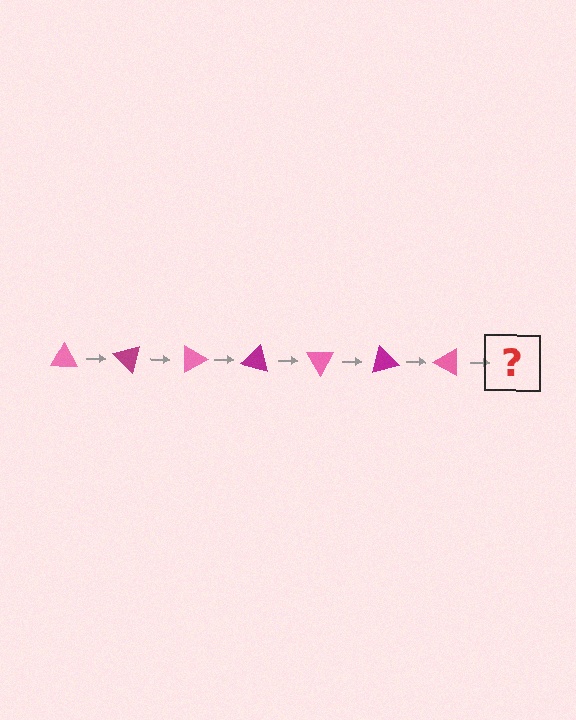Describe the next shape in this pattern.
It should be a magenta triangle, rotated 315 degrees from the start.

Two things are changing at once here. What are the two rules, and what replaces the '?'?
The two rules are that it rotates 45 degrees each step and the color cycles through pink and magenta. The '?' should be a magenta triangle, rotated 315 degrees from the start.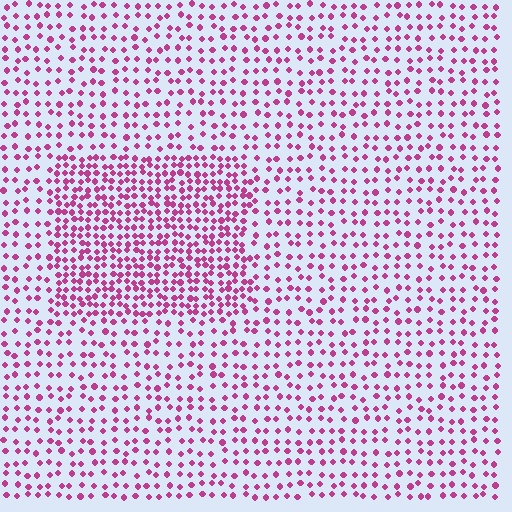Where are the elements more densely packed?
The elements are more densely packed inside the rectangle boundary.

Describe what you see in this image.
The image contains small magenta elements arranged at two different densities. A rectangle-shaped region is visible where the elements are more densely packed than the surrounding area.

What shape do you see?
I see a rectangle.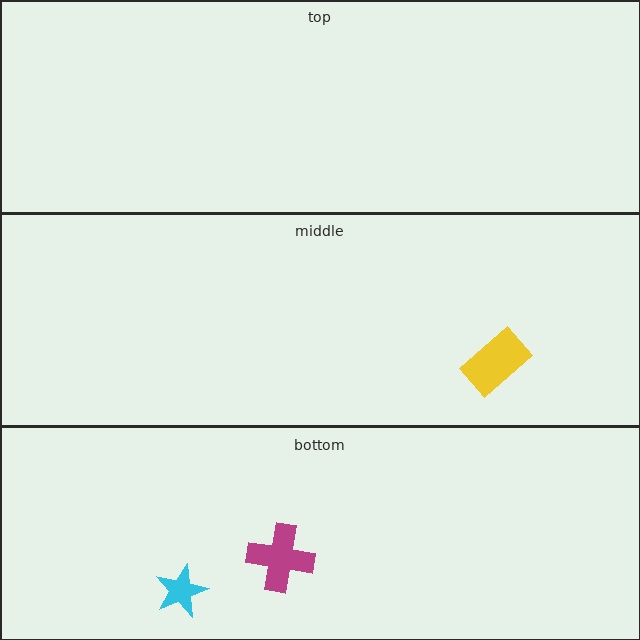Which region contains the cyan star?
The bottom region.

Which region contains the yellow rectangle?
The middle region.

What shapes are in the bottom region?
The magenta cross, the cyan star.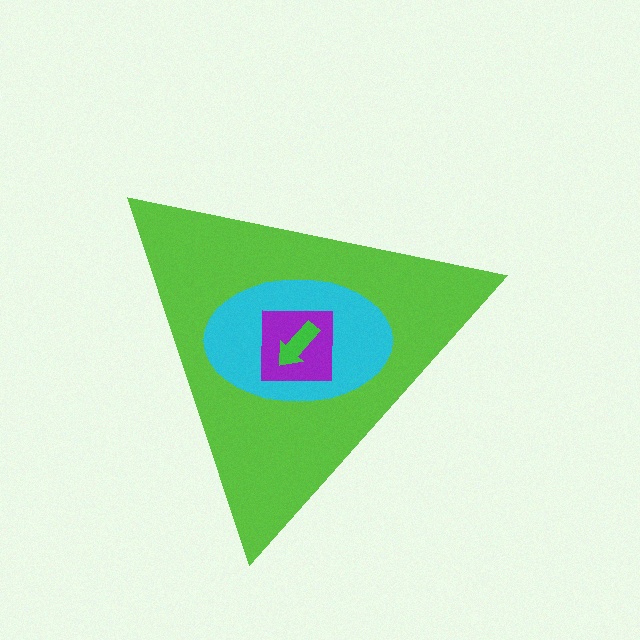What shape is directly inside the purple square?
The green arrow.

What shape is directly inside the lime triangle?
The cyan ellipse.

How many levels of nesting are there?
4.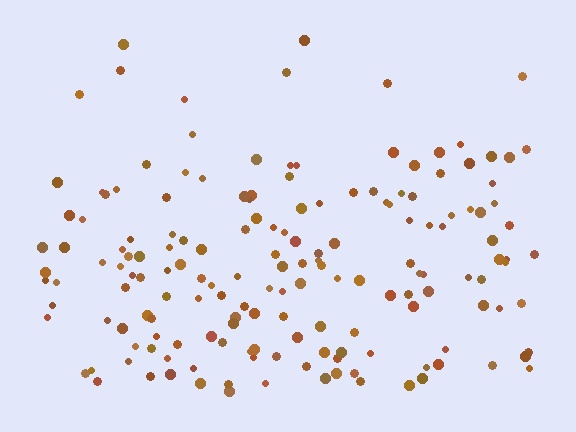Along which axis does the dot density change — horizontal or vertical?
Vertical.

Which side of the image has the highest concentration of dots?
The bottom.